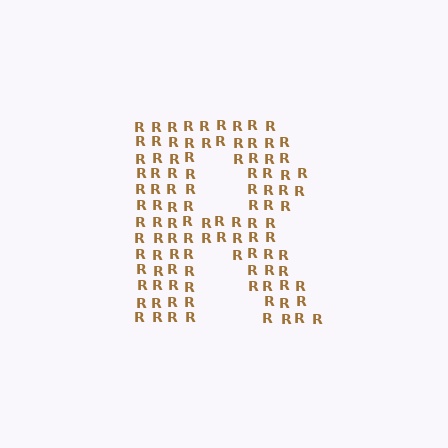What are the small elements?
The small elements are letter R's.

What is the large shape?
The large shape is the letter R.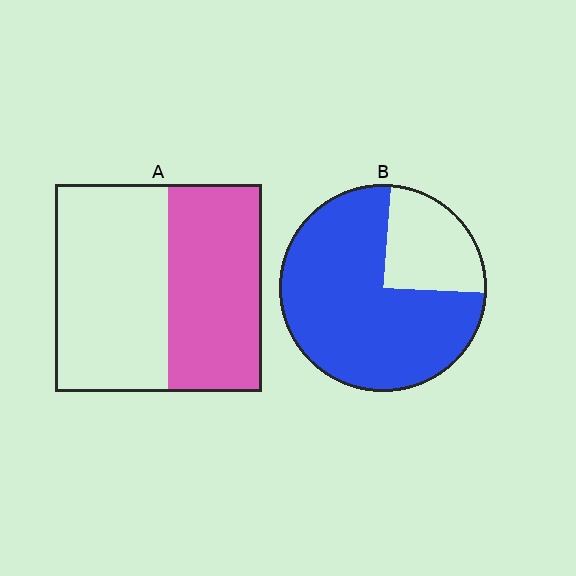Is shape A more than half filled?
No.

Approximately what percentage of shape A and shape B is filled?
A is approximately 45% and B is approximately 75%.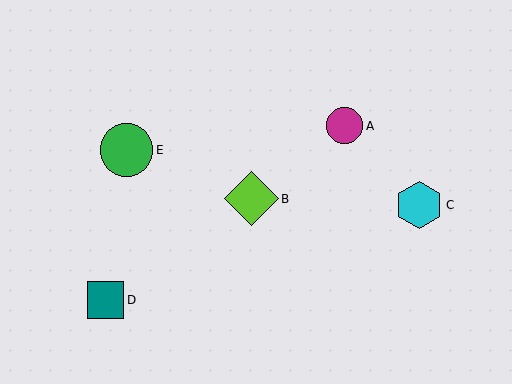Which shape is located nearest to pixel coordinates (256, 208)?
The lime diamond (labeled B) at (251, 199) is nearest to that location.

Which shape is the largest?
The lime diamond (labeled B) is the largest.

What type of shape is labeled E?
Shape E is a green circle.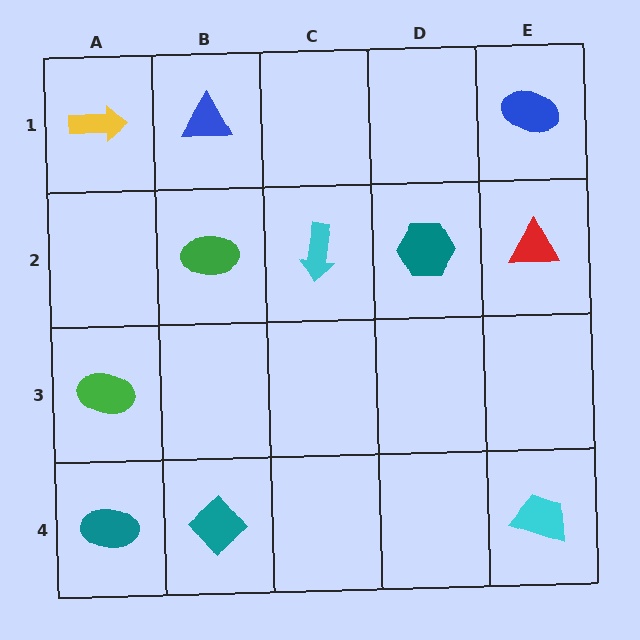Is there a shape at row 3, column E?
No, that cell is empty.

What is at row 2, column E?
A red triangle.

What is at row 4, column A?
A teal ellipse.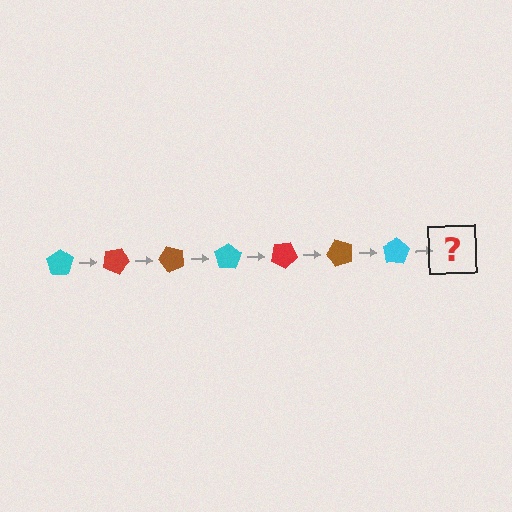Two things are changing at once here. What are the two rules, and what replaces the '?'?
The two rules are that it rotates 25 degrees each step and the color cycles through cyan, red, and brown. The '?' should be a red pentagon, rotated 175 degrees from the start.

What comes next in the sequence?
The next element should be a red pentagon, rotated 175 degrees from the start.